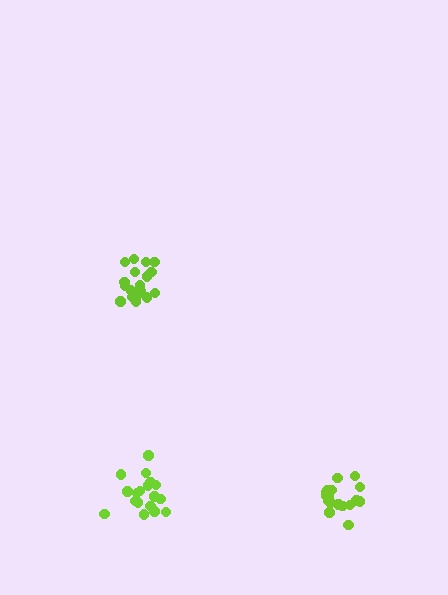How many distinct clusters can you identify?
There are 3 distinct clusters.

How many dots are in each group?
Group 1: 17 dots, Group 2: 18 dots, Group 3: 18 dots (53 total).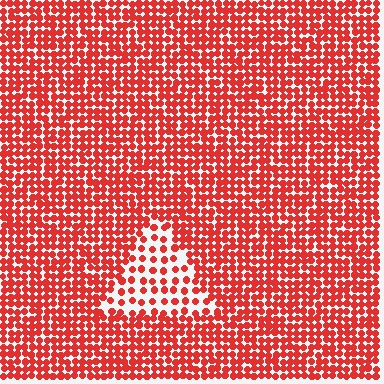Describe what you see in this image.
The image contains small red elements arranged at two different densities. A triangle-shaped region is visible where the elements are less densely packed than the surrounding area.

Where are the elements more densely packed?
The elements are more densely packed outside the triangle boundary.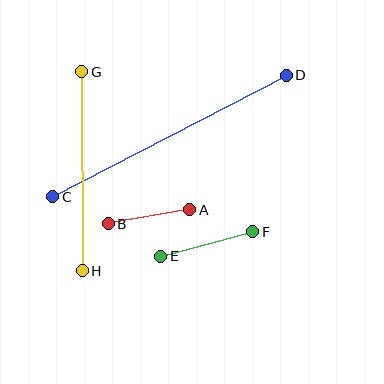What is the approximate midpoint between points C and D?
The midpoint is at approximately (169, 136) pixels.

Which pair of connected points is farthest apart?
Points C and D are farthest apart.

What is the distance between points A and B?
The distance is approximately 83 pixels.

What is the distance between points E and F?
The distance is approximately 95 pixels.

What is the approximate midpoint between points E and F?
The midpoint is at approximately (207, 244) pixels.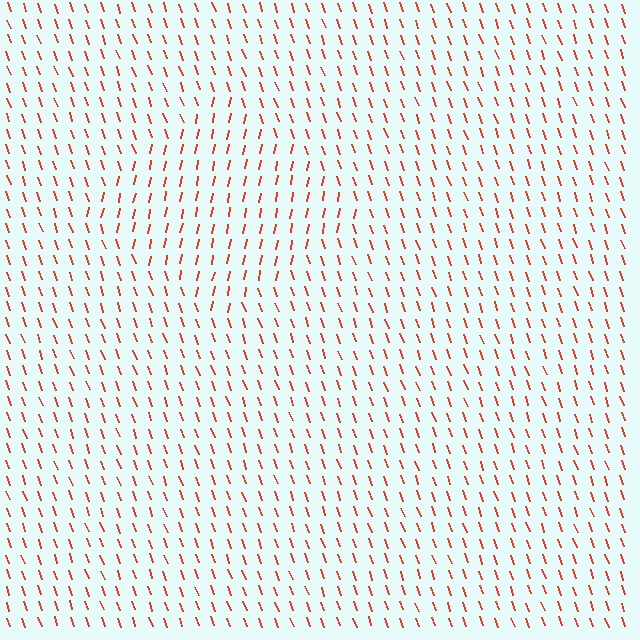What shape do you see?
I see a diamond.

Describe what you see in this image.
The image is filled with small red line segments. A diamond region in the image has lines oriented differently from the surrounding lines, creating a visible texture boundary.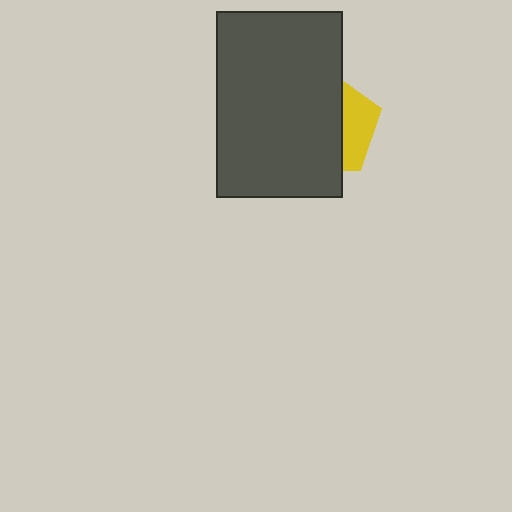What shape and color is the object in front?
The object in front is a dark gray rectangle.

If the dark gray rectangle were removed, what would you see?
You would see the complete yellow pentagon.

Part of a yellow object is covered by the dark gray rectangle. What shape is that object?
It is a pentagon.